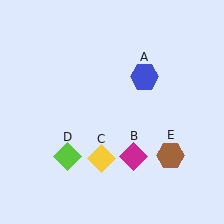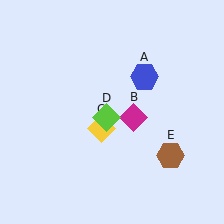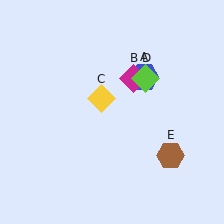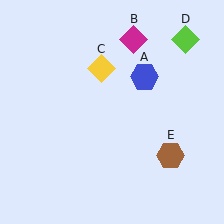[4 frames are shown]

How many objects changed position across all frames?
3 objects changed position: magenta diamond (object B), yellow diamond (object C), lime diamond (object D).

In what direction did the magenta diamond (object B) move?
The magenta diamond (object B) moved up.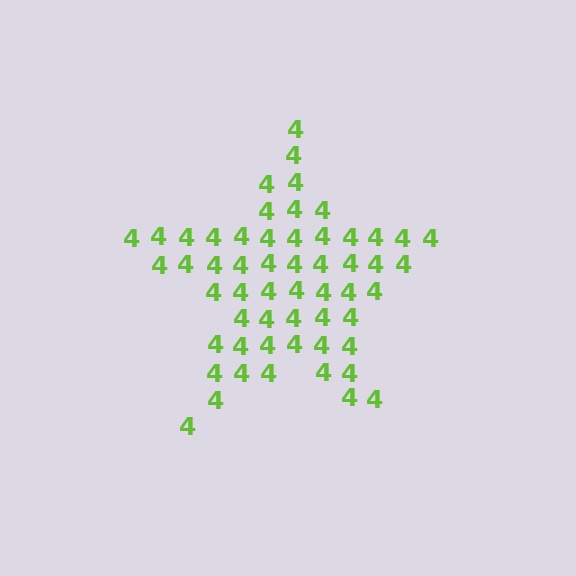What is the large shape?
The large shape is a star.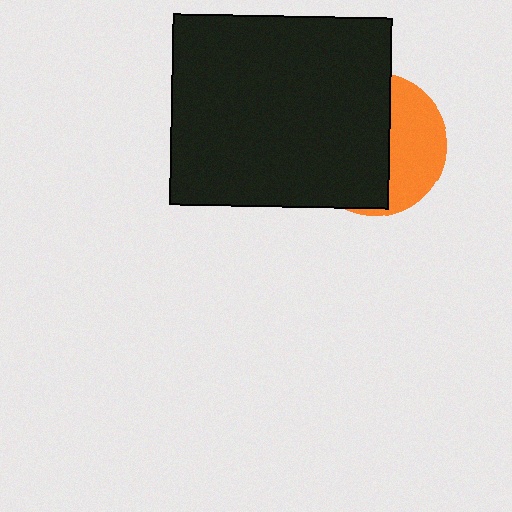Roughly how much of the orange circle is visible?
A small part of it is visible (roughly 39%).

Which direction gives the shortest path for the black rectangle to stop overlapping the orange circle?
Moving left gives the shortest separation.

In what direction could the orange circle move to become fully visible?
The orange circle could move right. That would shift it out from behind the black rectangle entirely.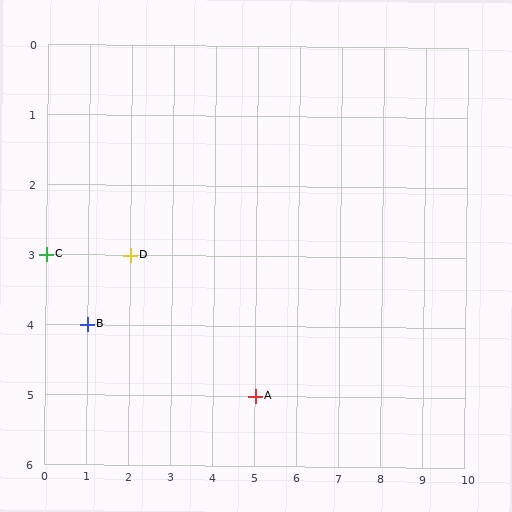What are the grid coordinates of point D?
Point D is at grid coordinates (2, 3).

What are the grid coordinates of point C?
Point C is at grid coordinates (0, 3).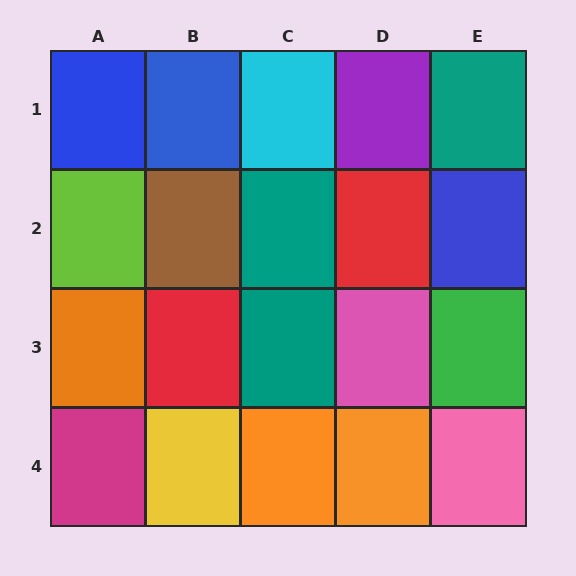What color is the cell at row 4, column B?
Yellow.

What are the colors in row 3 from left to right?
Orange, red, teal, pink, green.